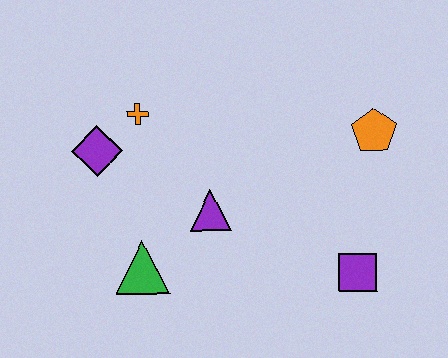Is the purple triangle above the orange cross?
No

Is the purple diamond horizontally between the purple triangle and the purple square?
No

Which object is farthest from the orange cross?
The purple square is farthest from the orange cross.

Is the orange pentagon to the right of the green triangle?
Yes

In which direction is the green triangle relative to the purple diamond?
The green triangle is below the purple diamond.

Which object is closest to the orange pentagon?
The purple square is closest to the orange pentagon.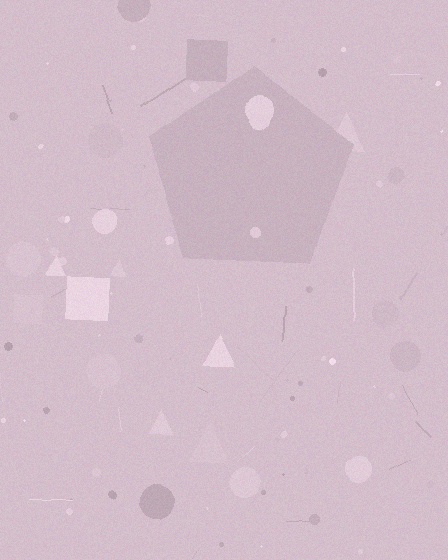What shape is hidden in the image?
A pentagon is hidden in the image.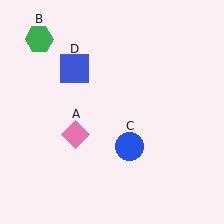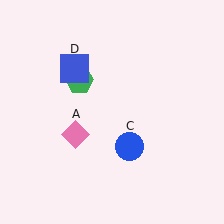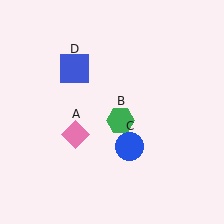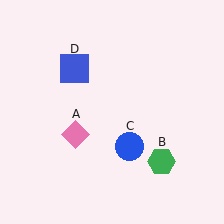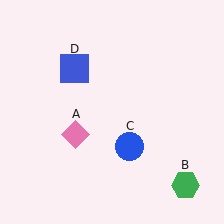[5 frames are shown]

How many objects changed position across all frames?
1 object changed position: green hexagon (object B).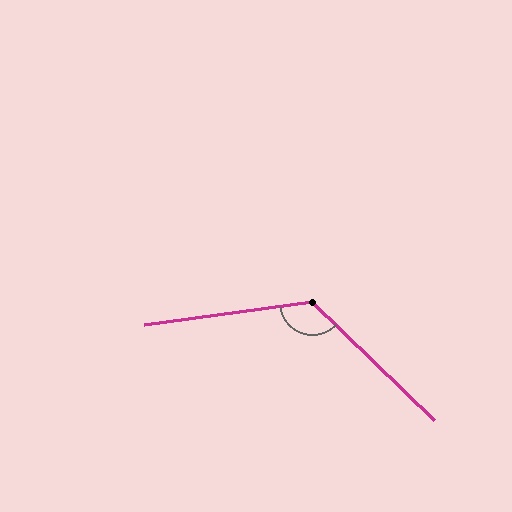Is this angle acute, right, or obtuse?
It is obtuse.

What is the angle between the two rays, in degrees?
Approximately 128 degrees.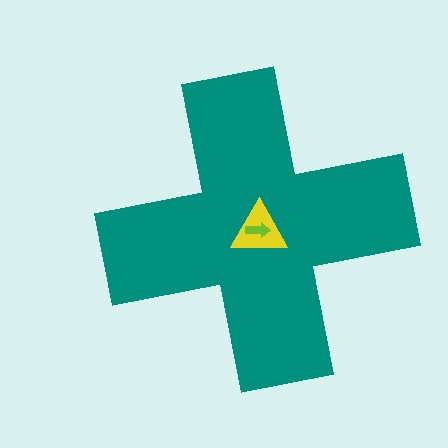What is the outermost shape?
The teal cross.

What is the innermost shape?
The lime arrow.